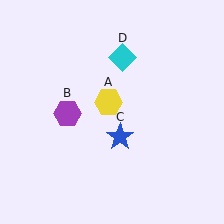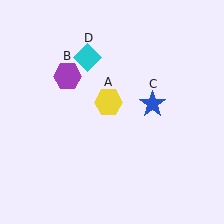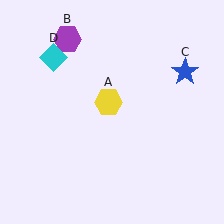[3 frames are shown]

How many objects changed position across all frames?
3 objects changed position: purple hexagon (object B), blue star (object C), cyan diamond (object D).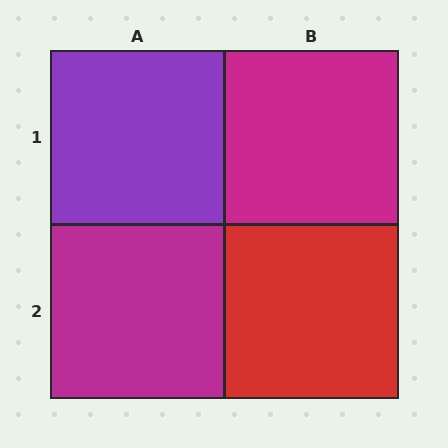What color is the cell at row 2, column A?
Magenta.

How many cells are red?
1 cell is red.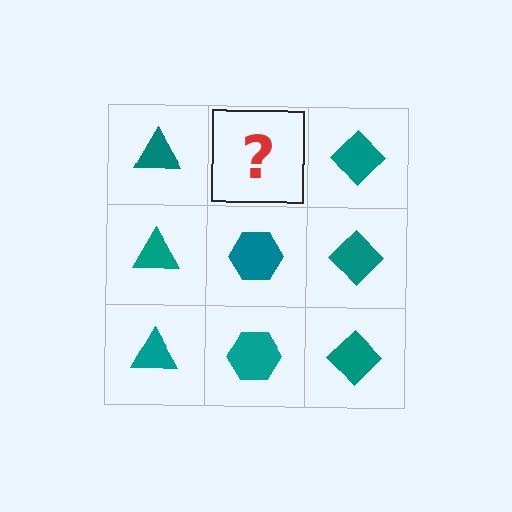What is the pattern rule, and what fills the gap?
The rule is that each column has a consistent shape. The gap should be filled with a teal hexagon.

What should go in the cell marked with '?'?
The missing cell should contain a teal hexagon.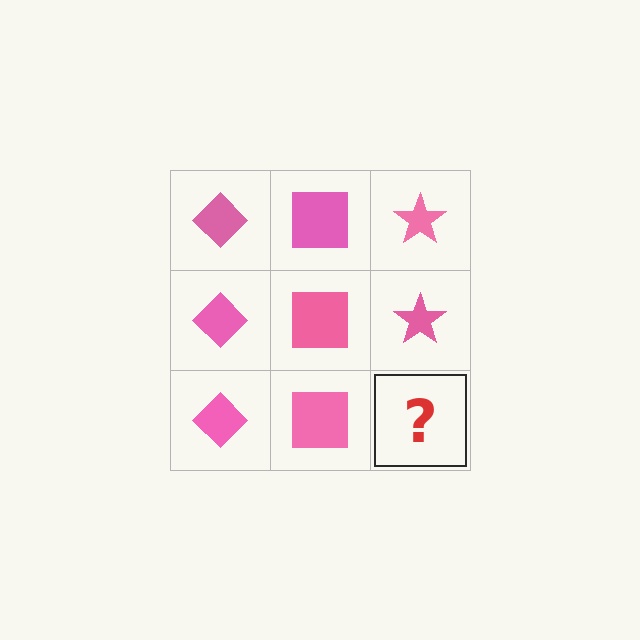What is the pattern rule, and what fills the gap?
The rule is that each column has a consistent shape. The gap should be filled with a pink star.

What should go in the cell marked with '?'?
The missing cell should contain a pink star.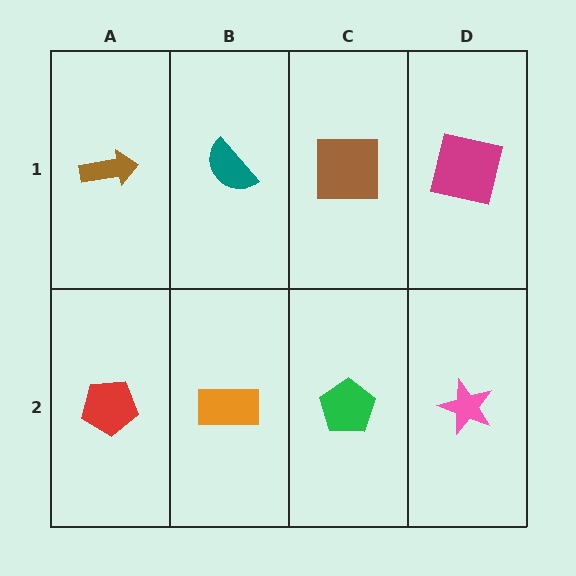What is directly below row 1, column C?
A green pentagon.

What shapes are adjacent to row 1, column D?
A pink star (row 2, column D), a brown square (row 1, column C).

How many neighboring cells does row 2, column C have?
3.